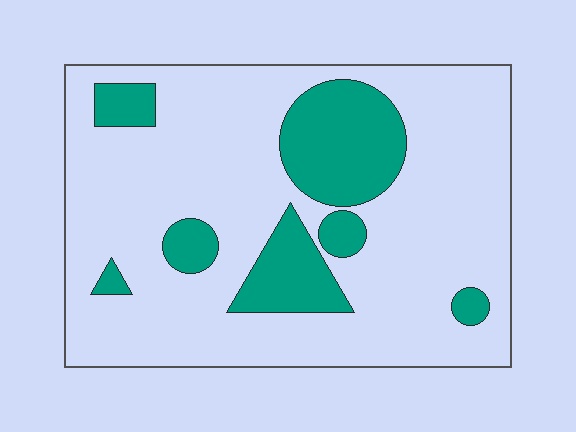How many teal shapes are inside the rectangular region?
7.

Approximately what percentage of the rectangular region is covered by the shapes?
Approximately 20%.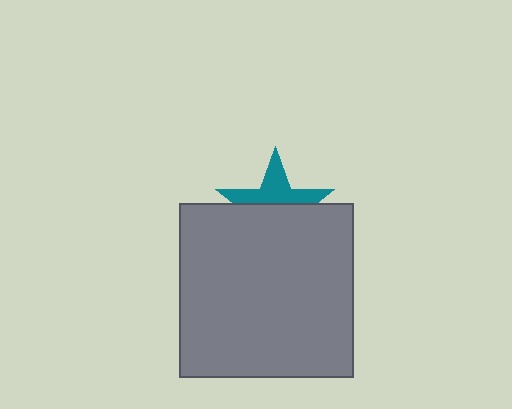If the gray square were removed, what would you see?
You would see the complete teal star.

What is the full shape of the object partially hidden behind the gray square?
The partially hidden object is a teal star.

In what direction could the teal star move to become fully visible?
The teal star could move up. That would shift it out from behind the gray square entirely.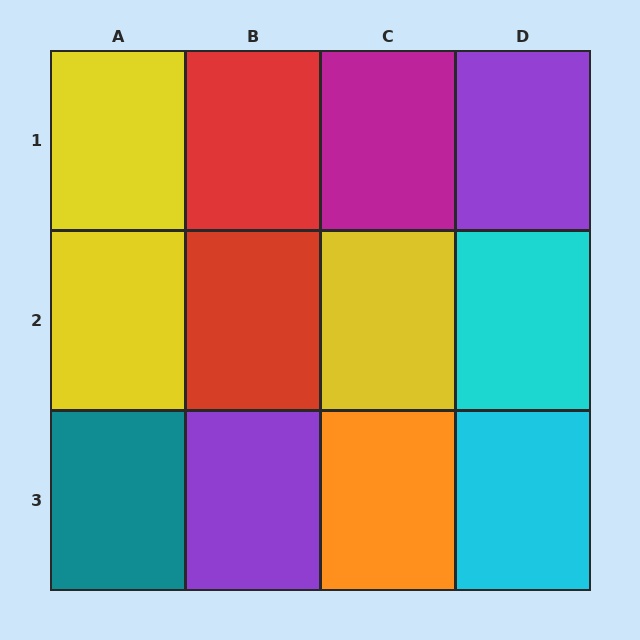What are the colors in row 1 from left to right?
Yellow, red, magenta, purple.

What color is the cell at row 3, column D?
Cyan.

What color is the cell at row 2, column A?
Yellow.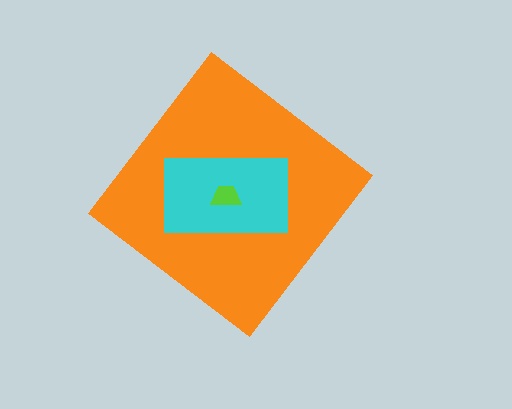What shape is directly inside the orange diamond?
The cyan rectangle.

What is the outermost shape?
The orange diamond.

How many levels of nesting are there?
3.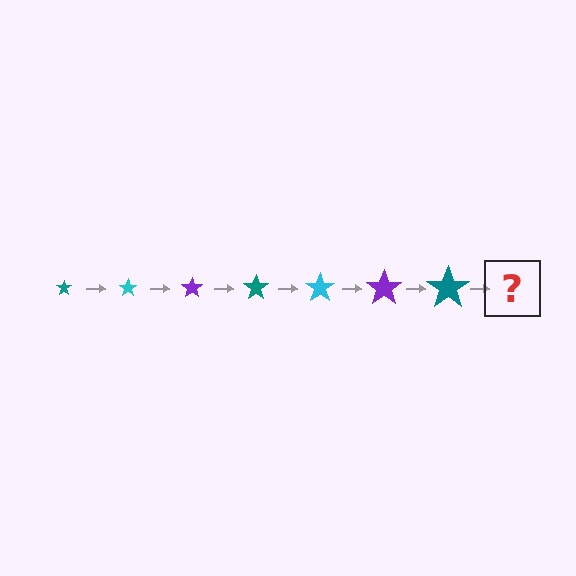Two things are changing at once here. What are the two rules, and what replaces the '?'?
The two rules are that the star grows larger each step and the color cycles through teal, cyan, and purple. The '?' should be a cyan star, larger than the previous one.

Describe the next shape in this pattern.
It should be a cyan star, larger than the previous one.